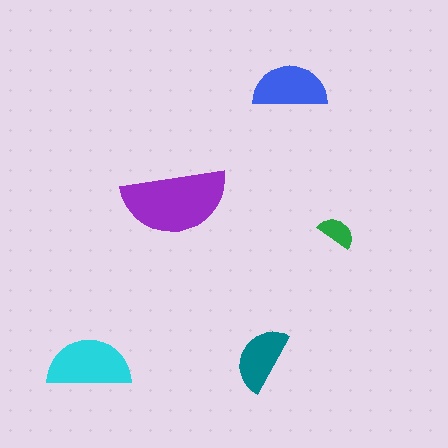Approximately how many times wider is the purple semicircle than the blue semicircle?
About 1.5 times wider.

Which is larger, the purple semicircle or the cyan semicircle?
The purple one.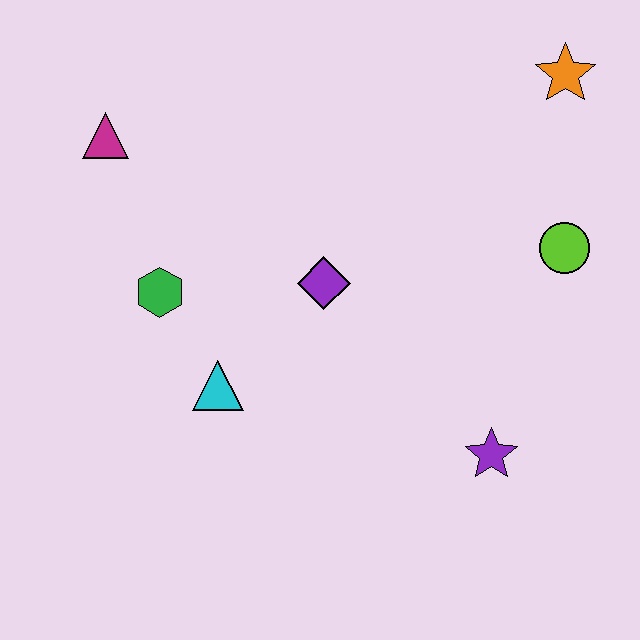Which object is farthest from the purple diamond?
The orange star is farthest from the purple diamond.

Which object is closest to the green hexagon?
The cyan triangle is closest to the green hexagon.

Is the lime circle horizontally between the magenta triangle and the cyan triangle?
No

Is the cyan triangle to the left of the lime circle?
Yes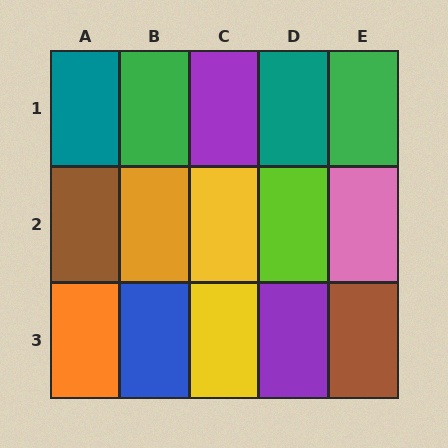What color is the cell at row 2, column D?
Lime.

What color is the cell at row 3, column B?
Blue.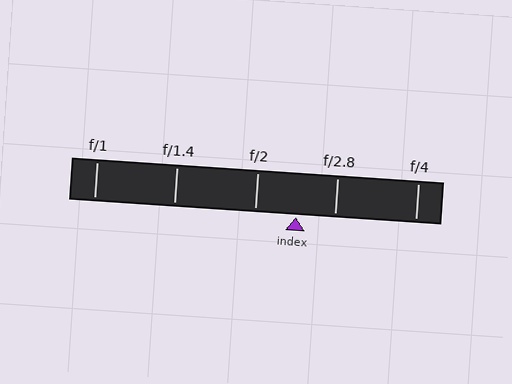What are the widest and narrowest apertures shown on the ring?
The widest aperture shown is f/1 and the narrowest is f/4.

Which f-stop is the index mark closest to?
The index mark is closest to f/2.8.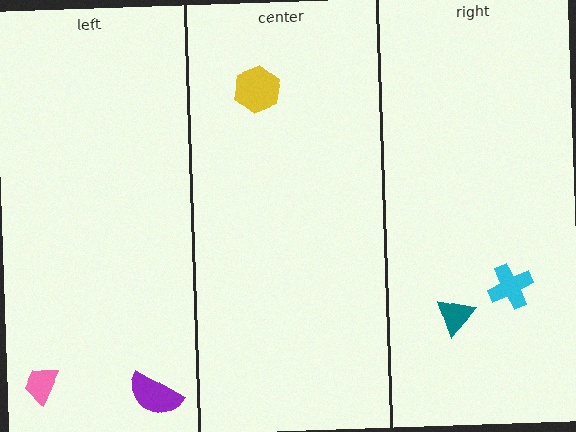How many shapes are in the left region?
2.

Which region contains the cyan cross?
The right region.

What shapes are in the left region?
The purple semicircle, the pink trapezoid.